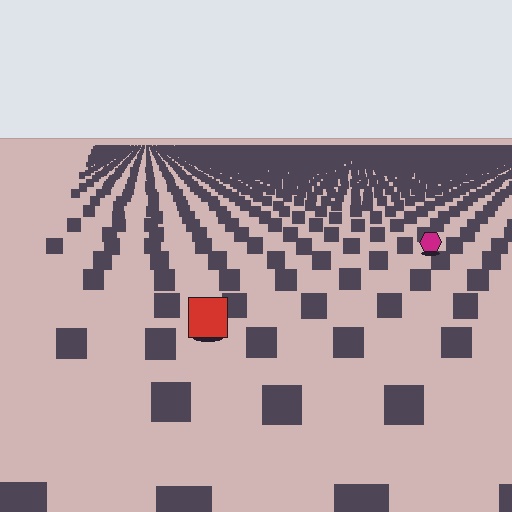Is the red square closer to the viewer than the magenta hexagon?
Yes. The red square is closer — you can tell from the texture gradient: the ground texture is coarser near it.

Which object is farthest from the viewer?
The magenta hexagon is farthest from the viewer. It appears smaller and the ground texture around it is denser.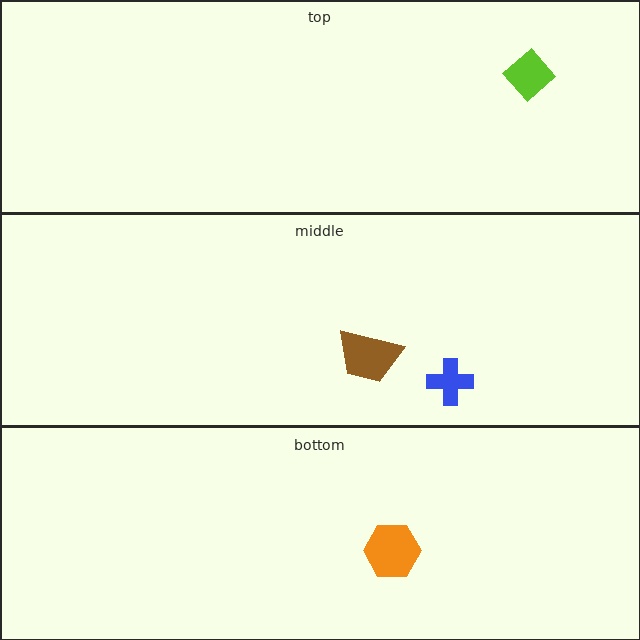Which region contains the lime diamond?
The top region.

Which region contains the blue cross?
The middle region.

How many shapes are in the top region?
1.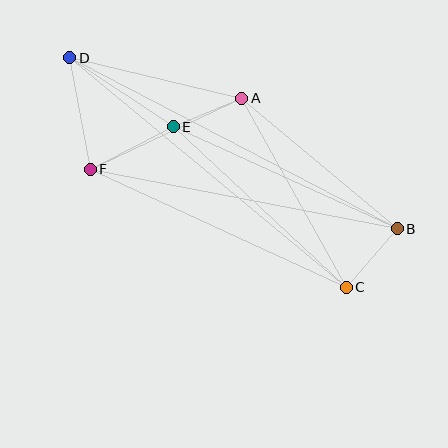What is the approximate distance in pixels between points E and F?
The distance between E and F is approximately 93 pixels.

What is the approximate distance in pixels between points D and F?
The distance between D and F is approximately 113 pixels.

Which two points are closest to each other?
Points A and E are closest to each other.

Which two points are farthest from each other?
Points B and D are farthest from each other.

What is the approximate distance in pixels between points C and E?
The distance between C and E is approximately 236 pixels.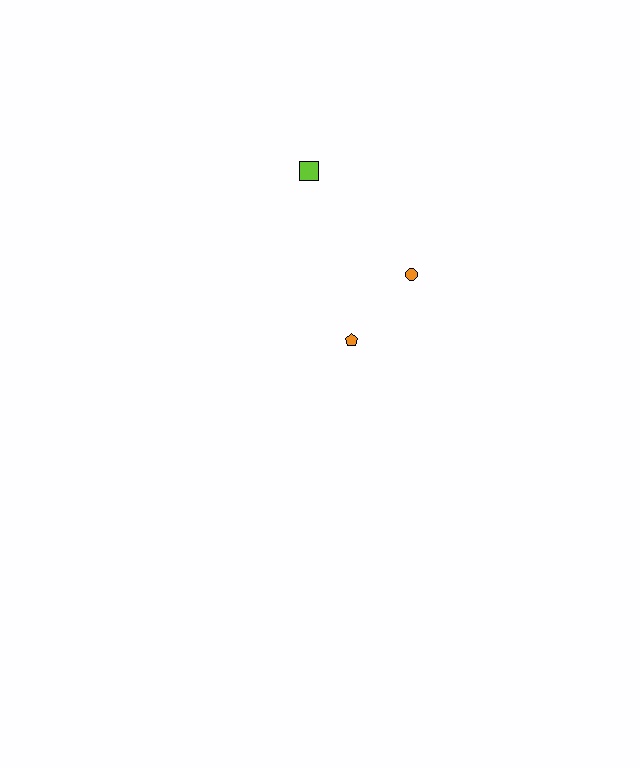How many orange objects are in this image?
There are 2 orange objects.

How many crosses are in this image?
There are no crosses.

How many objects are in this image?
There are 3 objects.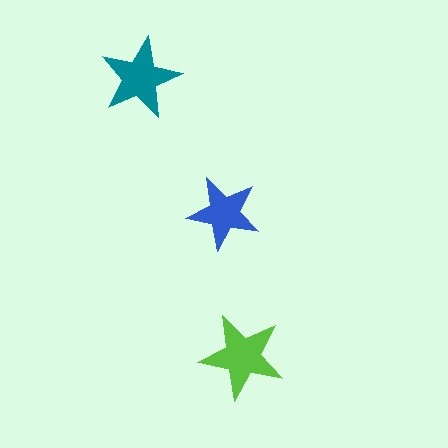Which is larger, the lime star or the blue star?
The lime one.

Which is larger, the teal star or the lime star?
The lime one.